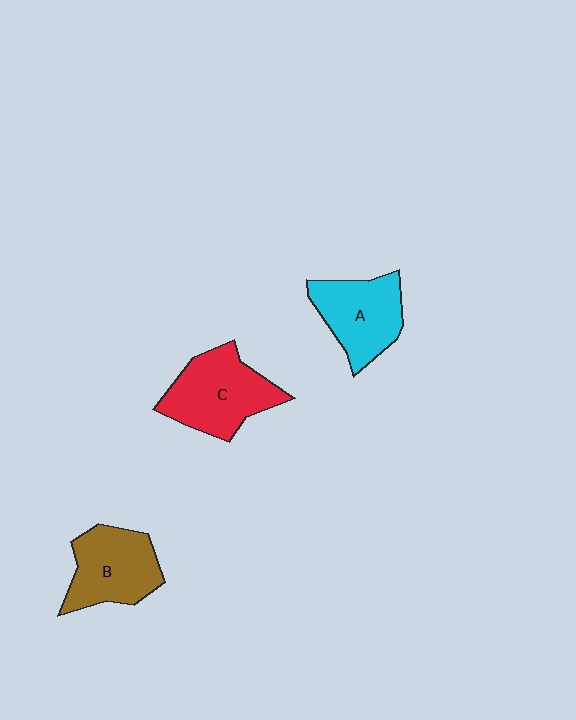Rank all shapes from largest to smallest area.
From largest to smallest: C (red), B (brown), A (cyan).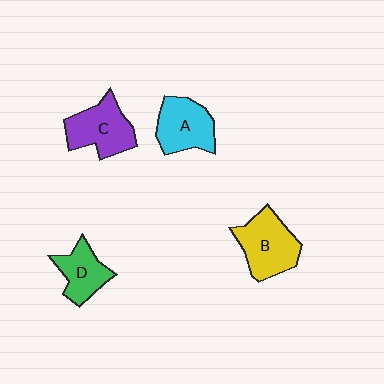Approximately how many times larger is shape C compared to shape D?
Approximately 1.3 times.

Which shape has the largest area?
Shape B (yellow).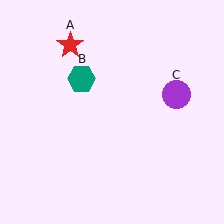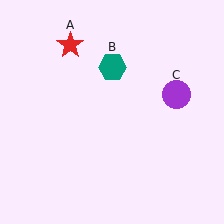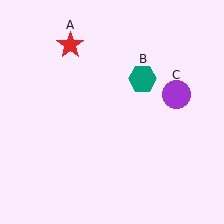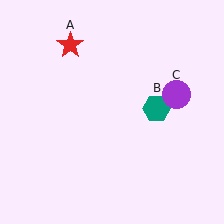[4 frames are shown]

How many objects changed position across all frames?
1 object changed position: teal hexagon (object B).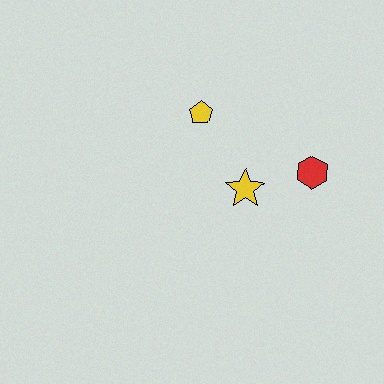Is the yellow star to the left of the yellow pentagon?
No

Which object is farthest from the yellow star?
The yellow pentagon is farthest from the yellow star.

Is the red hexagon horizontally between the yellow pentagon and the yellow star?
No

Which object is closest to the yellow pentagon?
The yellow star is closest to the yellow pentagon.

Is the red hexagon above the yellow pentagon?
No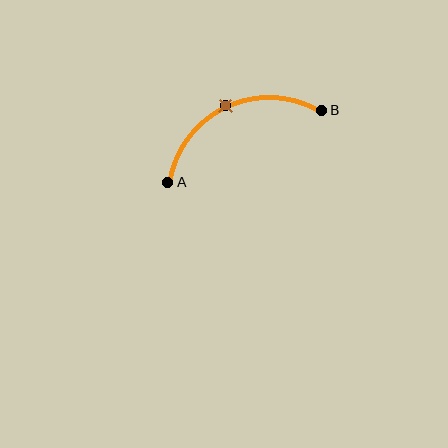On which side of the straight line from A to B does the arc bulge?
The arc bulges above the straight line connecting A and B.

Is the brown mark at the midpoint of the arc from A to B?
Yes. The brown mark lies on the arc at equal arc-length from both A and B — it is the arc midpoint.